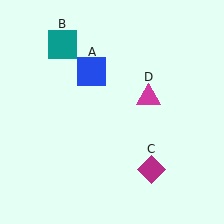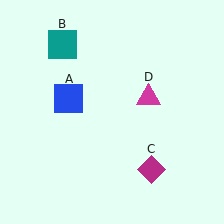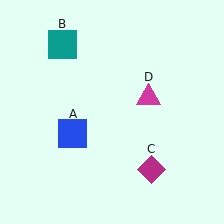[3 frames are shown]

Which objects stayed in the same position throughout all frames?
Teal square (object B) and magenta diamond (object C) and magenta triangle (object D) remained stationary.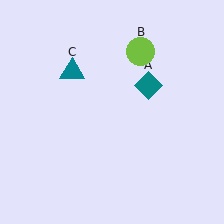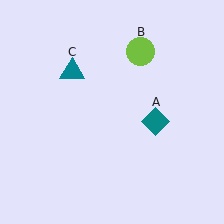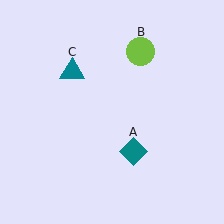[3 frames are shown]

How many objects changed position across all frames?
1 object changed position: teal diamond (object A).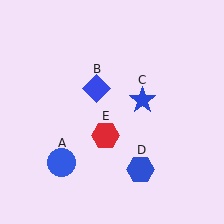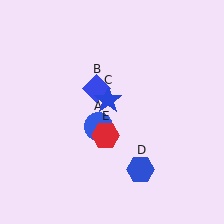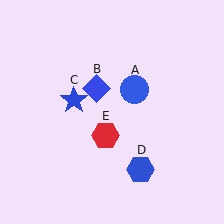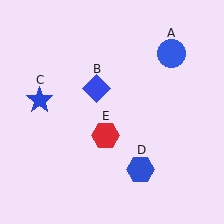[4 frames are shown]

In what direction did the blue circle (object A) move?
The blue circle (object A) moved up and to the right.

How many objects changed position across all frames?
2 objects changed position: blue circle (object A), blue star (object C).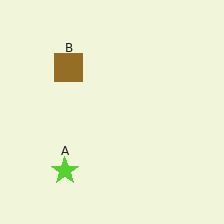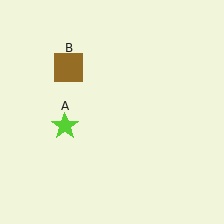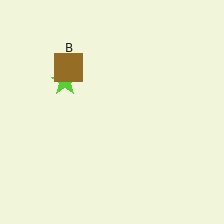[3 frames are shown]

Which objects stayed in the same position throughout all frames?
Brown square (object B) remained stationary.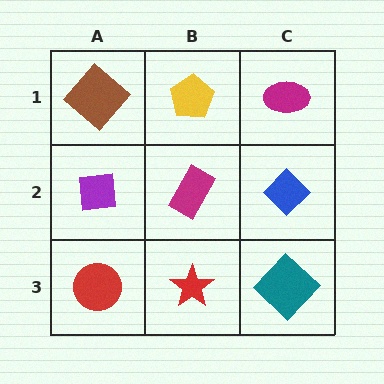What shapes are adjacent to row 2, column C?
A magenta ellipse (row 1, column C), a teal diamond (row 3, column C), a magenta rectangle (row 2, column B).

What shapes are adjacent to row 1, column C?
A blue diamond (row 2, column C), a yellow pentagon (row 1, column B).